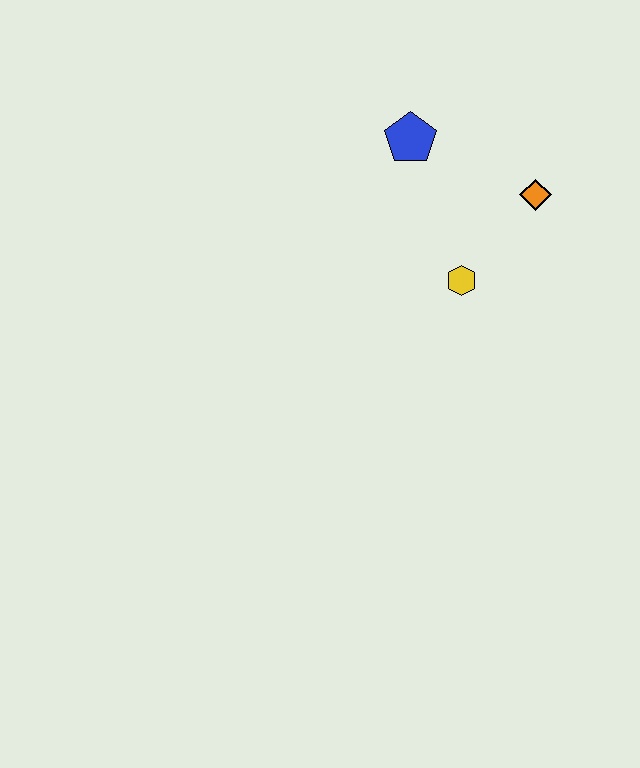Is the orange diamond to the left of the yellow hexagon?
No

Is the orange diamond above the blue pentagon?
No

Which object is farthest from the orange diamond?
The blue pentagon is farthest from the orange diamond.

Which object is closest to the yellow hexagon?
The orange diamond is closest to the yellow hexagon.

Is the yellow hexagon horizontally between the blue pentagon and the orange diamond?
Yes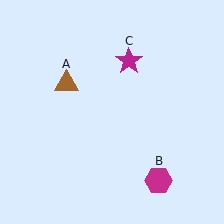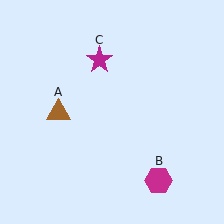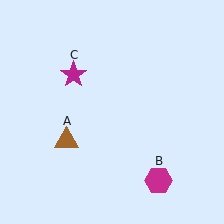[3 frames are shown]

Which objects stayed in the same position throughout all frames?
Magenta hexagon (object B) remained stationary.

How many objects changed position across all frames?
2 objects changed position: brown triangle (object A), magenta star (object C).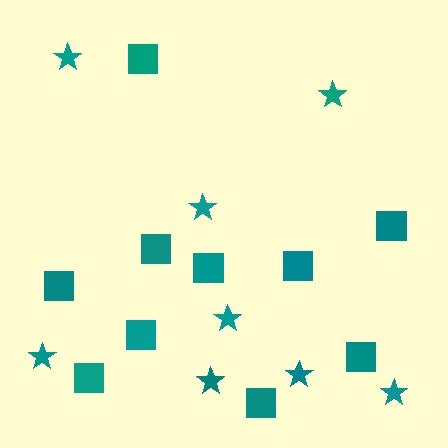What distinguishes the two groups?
There are 2 groups: one group of stars (8) and one group of squares (10).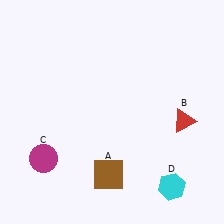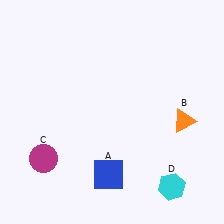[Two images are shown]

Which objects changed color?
A changed from brown to blue. B changed from red to orange.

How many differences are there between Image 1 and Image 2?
There are 2 differences between the two images.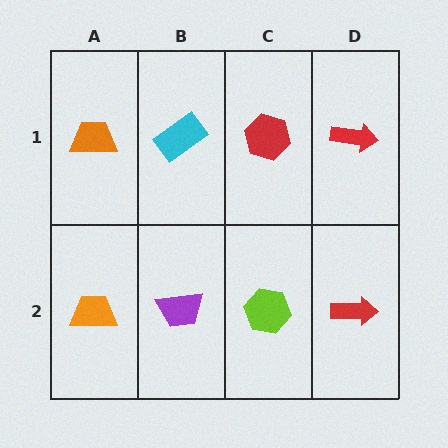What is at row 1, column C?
A red hexagon.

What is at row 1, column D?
A red arrow.